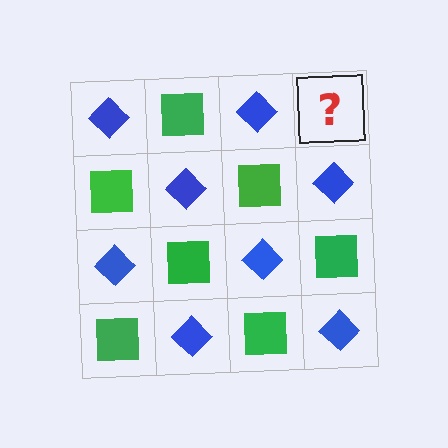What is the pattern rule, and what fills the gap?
The rule is that it alternates blue diamond and green square in a checkerboard pattern. The gap should be filled with a green square.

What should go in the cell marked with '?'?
The missing cell should contain a green square.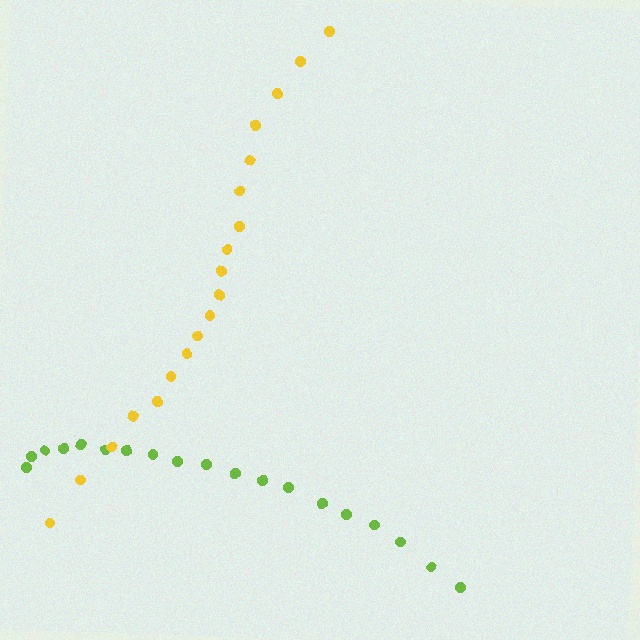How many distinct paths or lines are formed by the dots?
There are 2 distinct paths.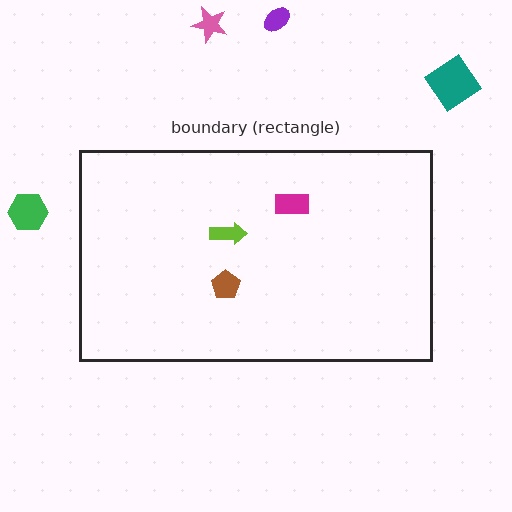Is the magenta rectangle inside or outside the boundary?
Inside.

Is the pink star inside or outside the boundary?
Outside.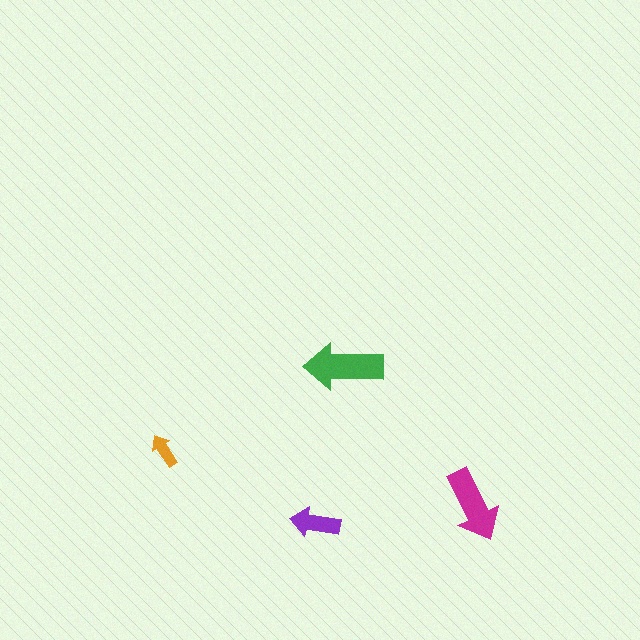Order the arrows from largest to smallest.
the green one, the magenta one, the purple one, the orange one.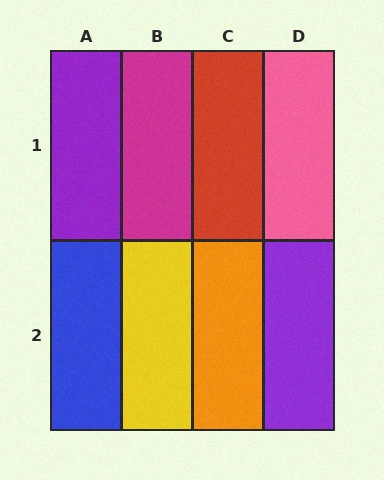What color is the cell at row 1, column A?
Purple.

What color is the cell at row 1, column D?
Pink.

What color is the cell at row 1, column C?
Red.